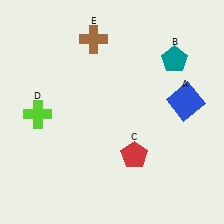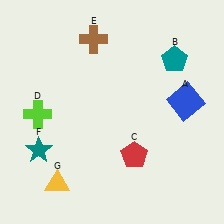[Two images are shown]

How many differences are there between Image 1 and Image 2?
There are 2 differences between the two images.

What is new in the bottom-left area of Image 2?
A yellow triangle (G) was added in the bottom-left area of Image 2.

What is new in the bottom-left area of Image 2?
A teal star (F) was added in the bottom-left area of Image 2.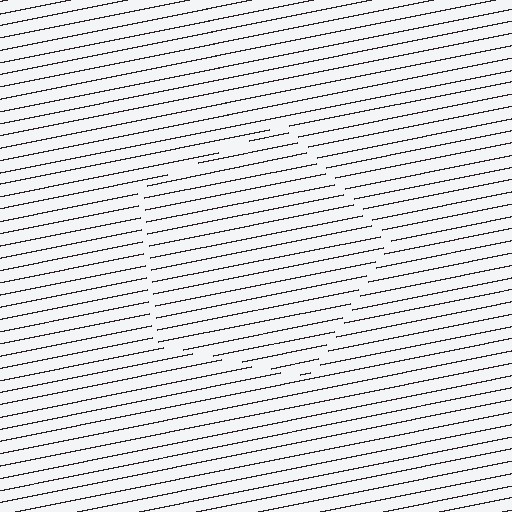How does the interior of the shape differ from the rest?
The interior of the shape contains the same grating, shifted by half a period — the contour is defined by the phase discontinuity where line-ends from the inner and outer gratings abut.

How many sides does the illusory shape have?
5 sides — the line-ends trace a pentagon.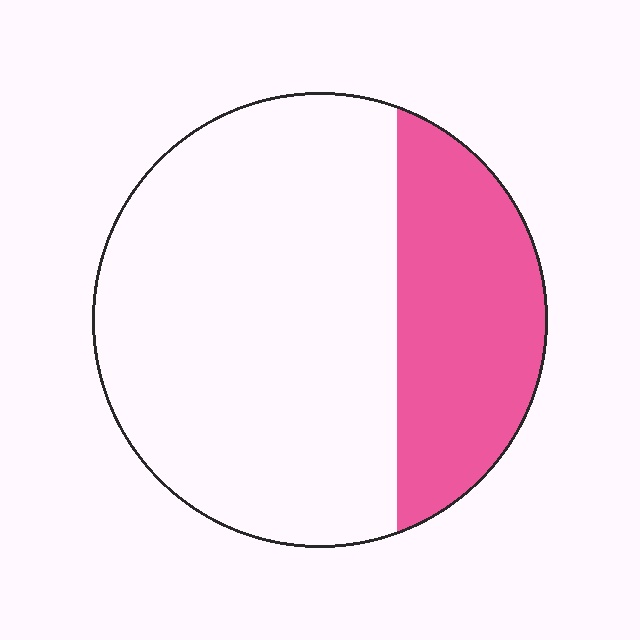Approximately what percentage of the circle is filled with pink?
Approximately 30%.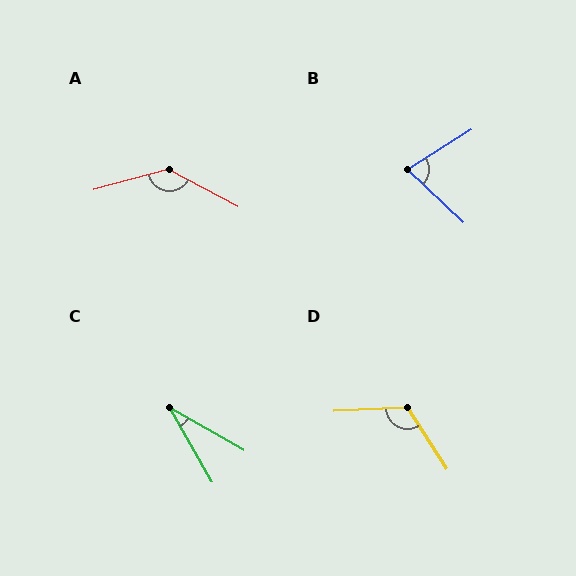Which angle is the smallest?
C, at approximately 31 degrees.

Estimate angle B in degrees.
Approximately 76 degrees.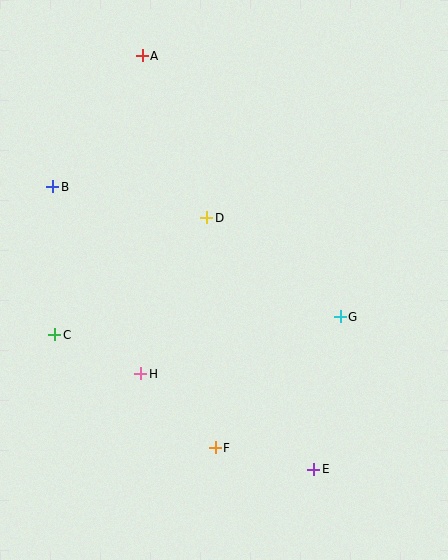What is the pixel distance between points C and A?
The distance between C and A is 292 pixels.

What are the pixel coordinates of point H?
Point H is at (141, 374).